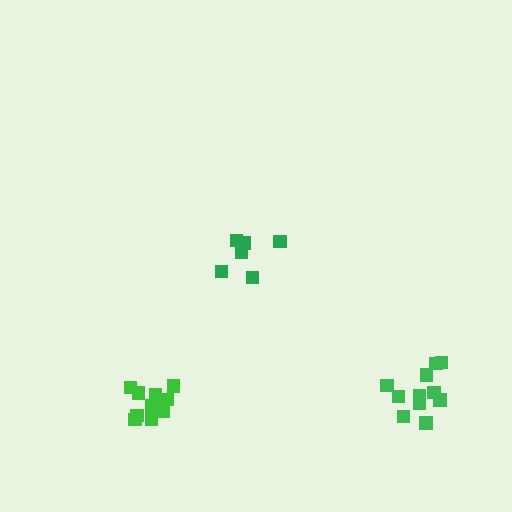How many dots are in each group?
Group 1: 6 dots, Group 2: 11 dots, Group 3: 12 dots (29 total).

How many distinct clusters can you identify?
There are 3 distinct clusters.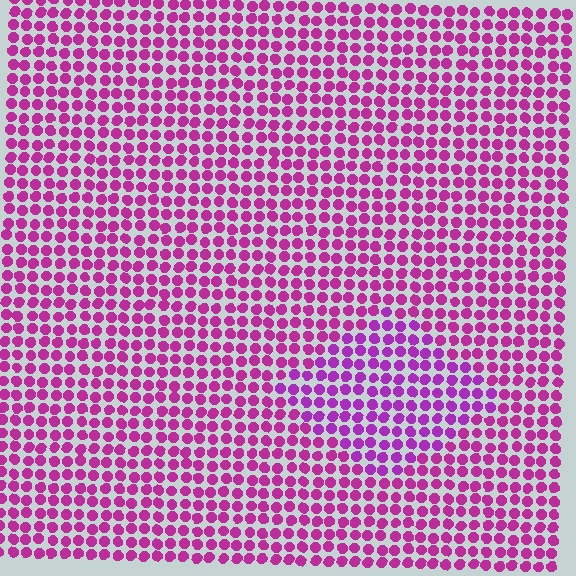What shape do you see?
I see a diamond.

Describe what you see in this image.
The image is filled with small magenta elements in a uniform arrangement. A diamond-shaped region is visible where the elements are tinted to a slightly different hue, forming a subtle color boundary.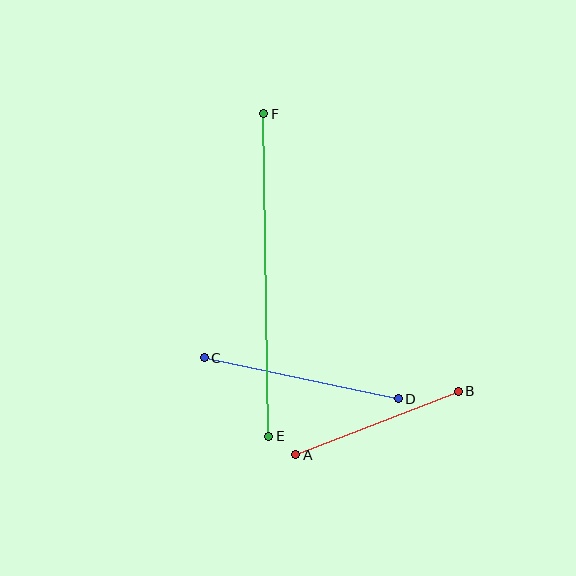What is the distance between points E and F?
The distance is approximately 323 pixels.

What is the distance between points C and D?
The distance is approximately 198 pixels.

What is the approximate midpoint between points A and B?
The midpoint is at approximately (377, 423) pixels.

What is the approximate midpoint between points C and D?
The midpoint is at approximately (301, 378) pixels.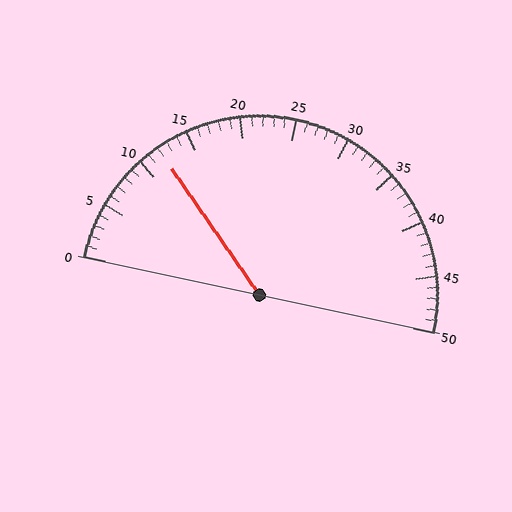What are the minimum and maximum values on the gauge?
The gauge ranges from 0 to 50.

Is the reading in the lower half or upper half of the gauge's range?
The reading is in the lower half of the range (0 to 50).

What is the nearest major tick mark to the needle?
The nearest major tick mark is 10.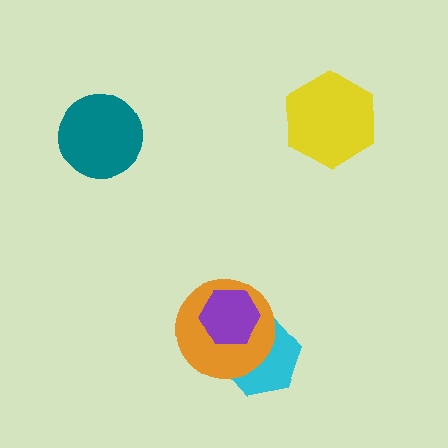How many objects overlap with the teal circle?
0 objects overlap with the teal circle.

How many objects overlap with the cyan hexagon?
2 objects overlap with the cyan hexagon.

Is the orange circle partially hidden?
Yes, it is partially covered by another shape.